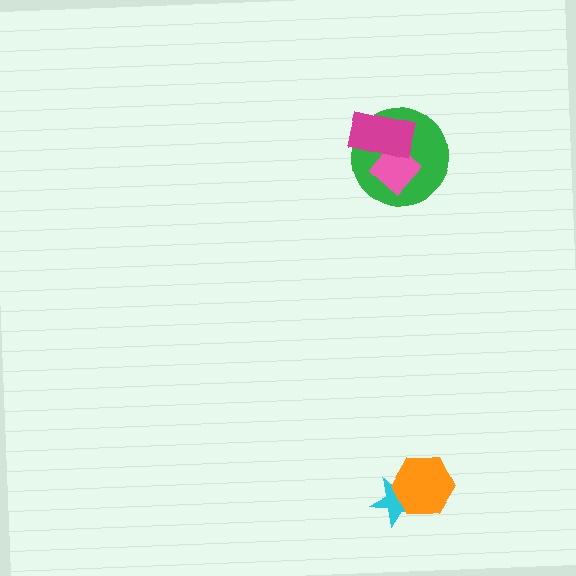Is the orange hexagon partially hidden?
No, no other shape covers it.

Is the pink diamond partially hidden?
Yes, it is partially covered by another shape.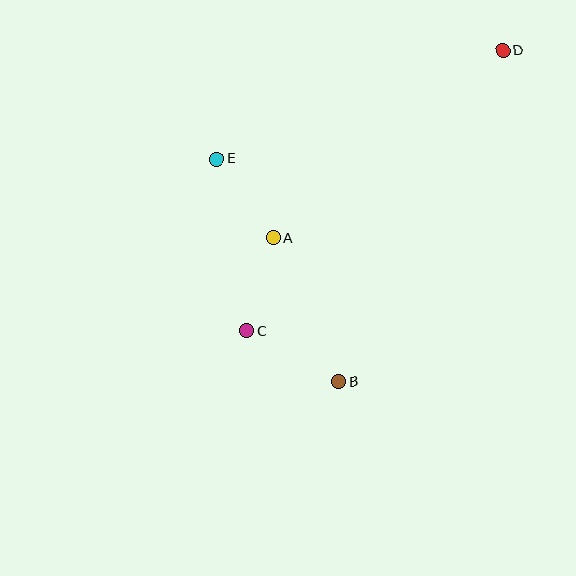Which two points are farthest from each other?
Points C and D are farthest from each other.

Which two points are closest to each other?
Points A and C are closest to each other.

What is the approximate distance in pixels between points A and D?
The distance between A and D is approximately 296 pixels.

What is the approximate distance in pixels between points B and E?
The distance between B and E is approximately 254 pixels.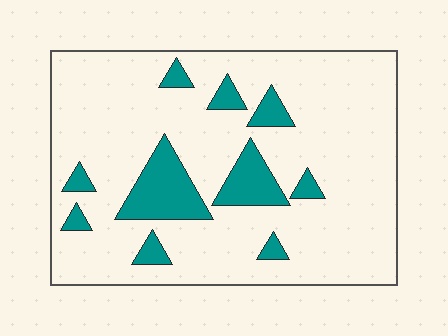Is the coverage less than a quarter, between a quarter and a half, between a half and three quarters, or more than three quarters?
Less than a quarter.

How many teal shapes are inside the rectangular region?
10.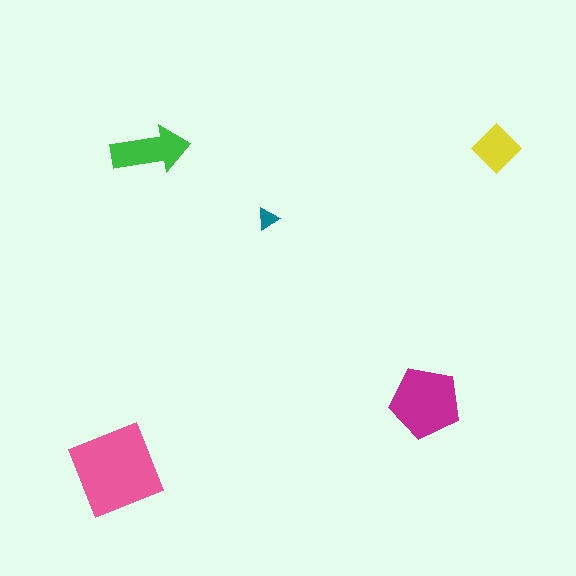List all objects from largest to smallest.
The pink square, the magenta pentagon, the green arrow, the yellow diamond, the teal triangle.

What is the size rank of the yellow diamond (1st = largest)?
4th.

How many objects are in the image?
There are 5 objects in the image.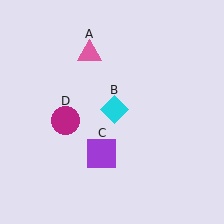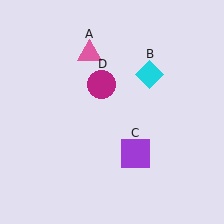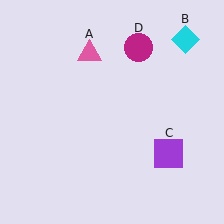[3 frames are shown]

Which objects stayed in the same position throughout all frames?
Pink triangle (object A) remained stationary.